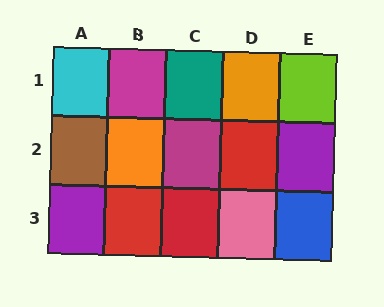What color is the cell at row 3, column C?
Red.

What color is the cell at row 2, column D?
Red.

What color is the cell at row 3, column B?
Red.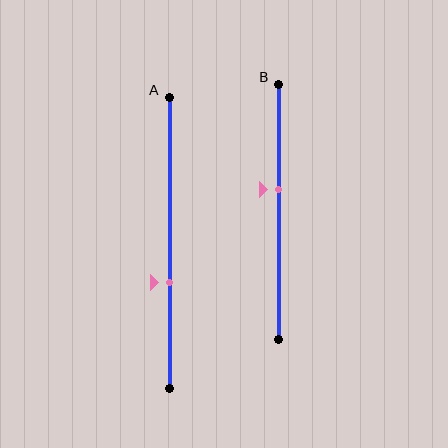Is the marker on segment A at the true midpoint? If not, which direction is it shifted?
No, the marker on segment A is shifted downward by about 14% of the segment length.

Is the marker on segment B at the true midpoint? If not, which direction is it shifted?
No, the marker on segment B is shifted upward by about 9% of the segment length.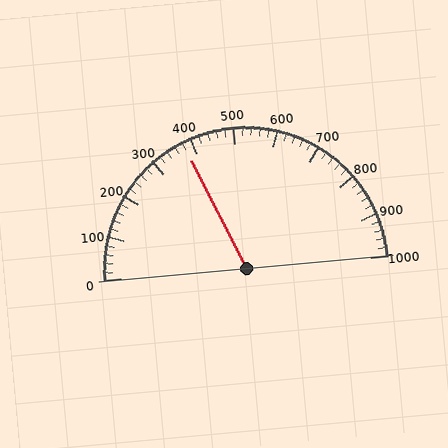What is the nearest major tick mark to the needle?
The nearest major tick mark is 400.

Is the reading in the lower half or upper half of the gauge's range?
The reading is in the lower half of the range (0 to 1000).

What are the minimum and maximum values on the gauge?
The gauge ranges from 0 to 1000.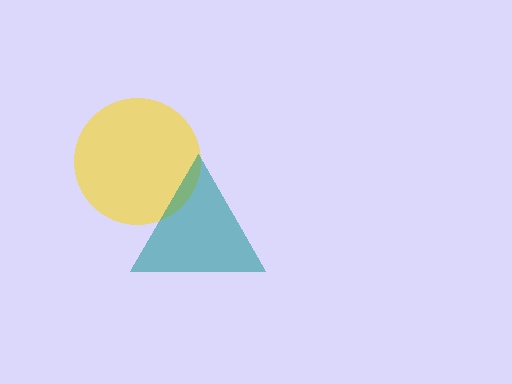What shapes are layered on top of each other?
The layered shapes are: a yellow circle, a teal triangle.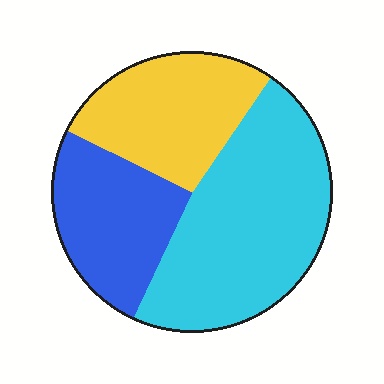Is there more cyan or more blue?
Cyan.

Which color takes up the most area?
Cyan, at roughly 45%.